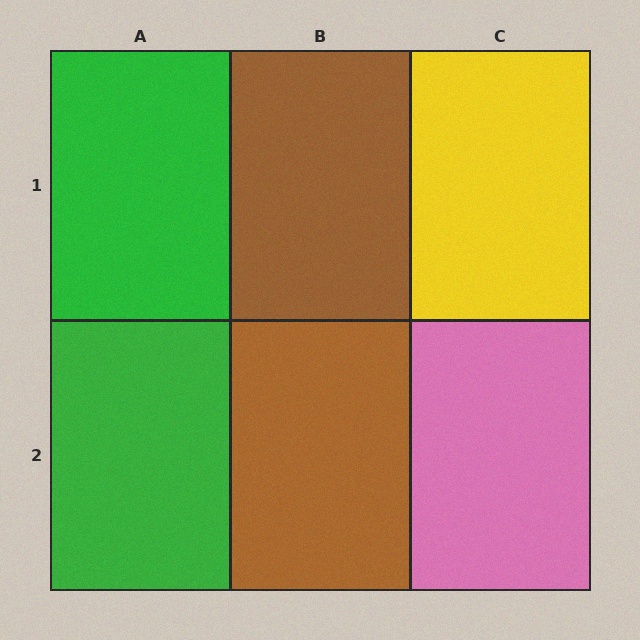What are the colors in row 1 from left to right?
Green, brown, yellow.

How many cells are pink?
1 cell is pink.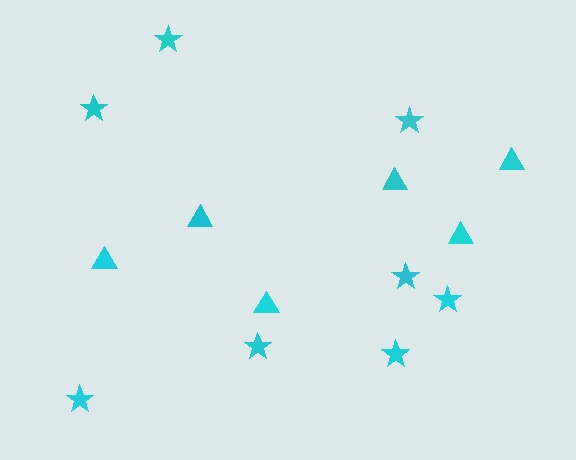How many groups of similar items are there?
There are 2 groups: one group of triangles (6) and one group of stars (8).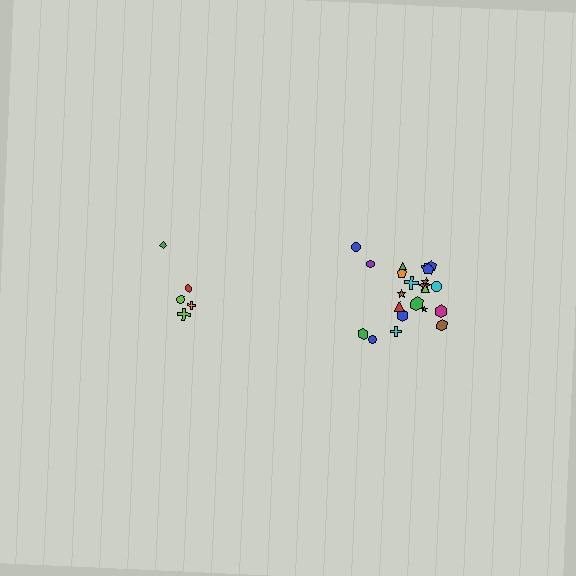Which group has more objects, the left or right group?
The right group.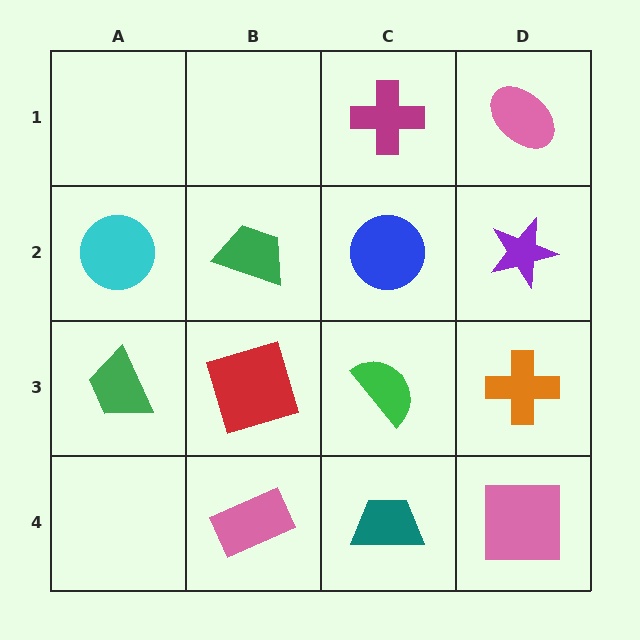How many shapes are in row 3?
4 shapes.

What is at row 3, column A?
A green trapezoid.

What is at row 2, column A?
A cyan circle.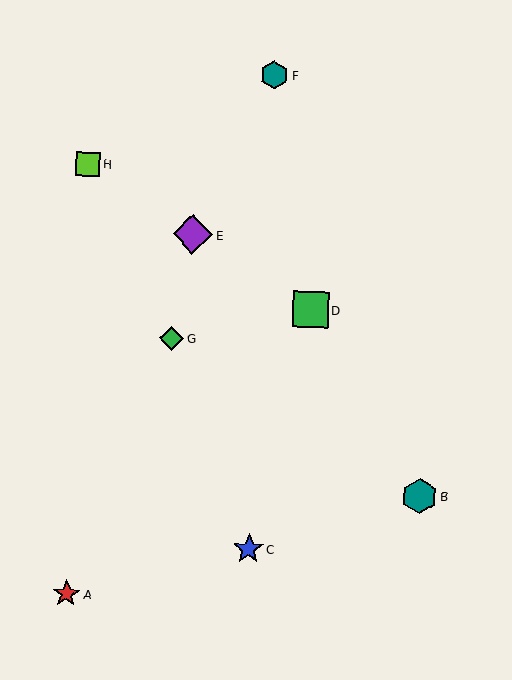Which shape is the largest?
The purple diamond (labeled E) is the largest.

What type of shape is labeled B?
Shape B is a teal hexagon.